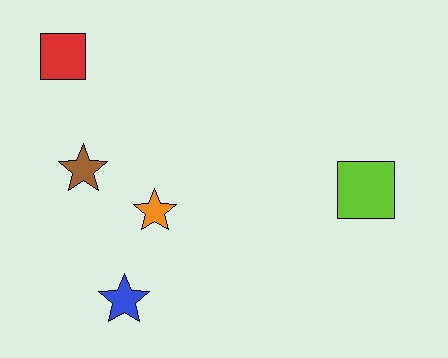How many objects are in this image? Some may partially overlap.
There are 5 objects.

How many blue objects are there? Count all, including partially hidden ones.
There is 1 blue object.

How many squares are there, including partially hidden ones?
There are 2 squares.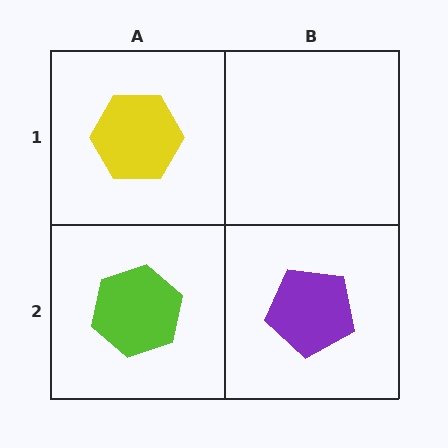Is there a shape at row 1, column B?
No, that cell is empty.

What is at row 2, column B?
A purple pentagon.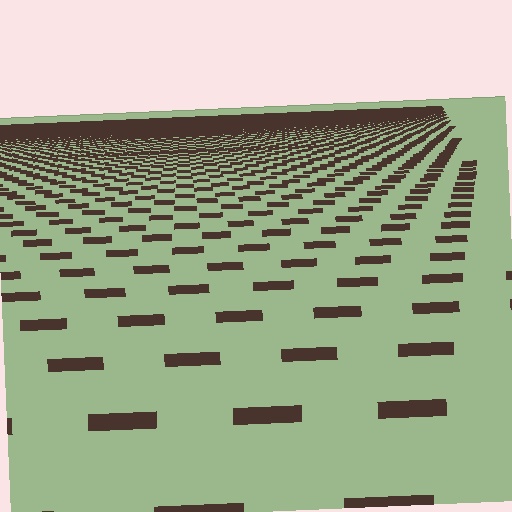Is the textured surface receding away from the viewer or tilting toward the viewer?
The surface is receding away from the viewer. Texture elements get smaller and denser toward the top.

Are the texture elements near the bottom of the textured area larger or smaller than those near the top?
Larger. Near the bottom, elements are closer to the viewer and appear at a bigger on-screen size.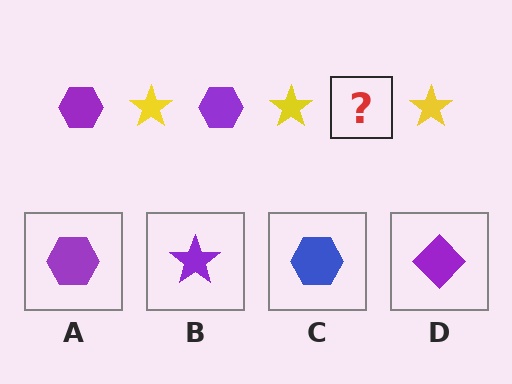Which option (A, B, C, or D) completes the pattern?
A.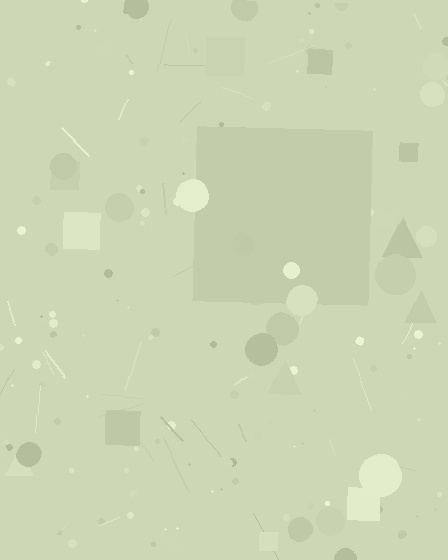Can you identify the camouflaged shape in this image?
The camouflaged shape is a square.